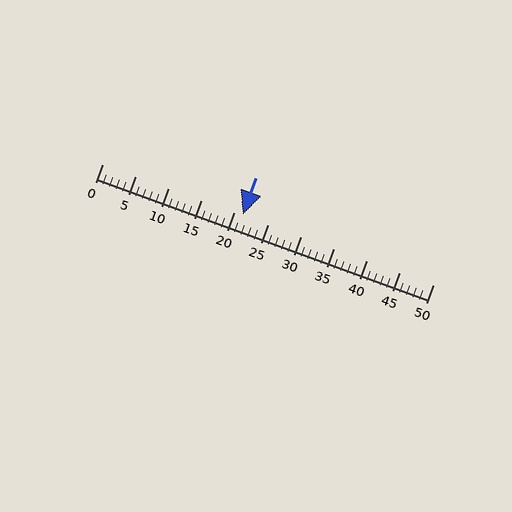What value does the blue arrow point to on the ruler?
The blue arrow points to approximately 21.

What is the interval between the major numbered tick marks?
The major tick marks are spaced 5 units apart.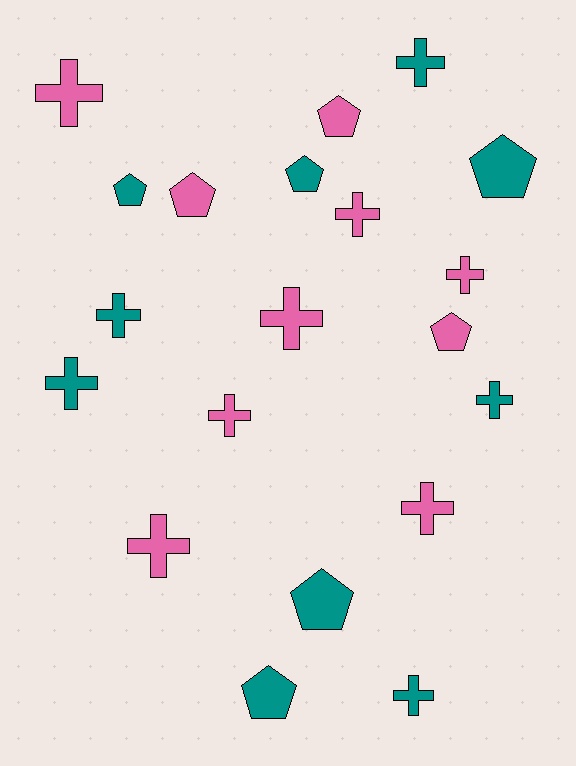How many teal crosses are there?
There are 5 teal crosses.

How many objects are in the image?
There are 20 objects.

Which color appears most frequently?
Pink, with 10 objects.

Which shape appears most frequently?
Cross, with 12 objects.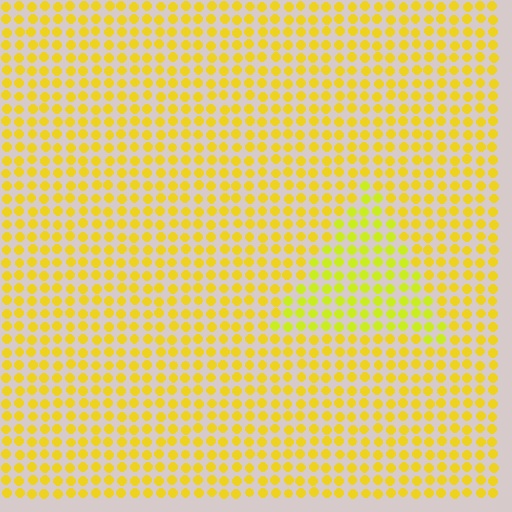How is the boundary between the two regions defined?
The boundary is defined purely by a slight shift in hue (about 19 degrees). Spacing, size, and orientation are identical on both sides.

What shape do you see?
I see a triangle.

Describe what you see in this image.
The image is filled with small yellow elements in a uniform arrangement. A triangle-shaped region is visible where the elements are tinted to a slightly different hue, forming a subtle color boundary.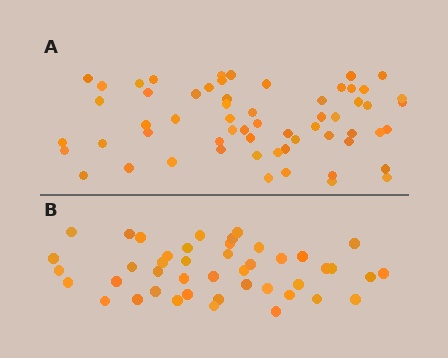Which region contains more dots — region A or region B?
Region A (the top region) has more dots.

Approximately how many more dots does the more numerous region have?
Region A has approximately 15 more dots than region B.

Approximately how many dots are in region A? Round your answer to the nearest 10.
About 60 dots.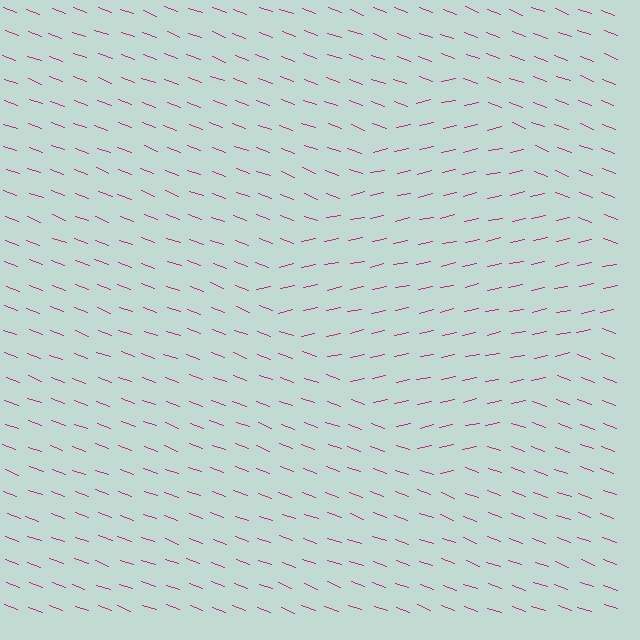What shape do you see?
I see a diamond.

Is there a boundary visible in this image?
Yes, there is a texture boundary formed by a change in line orientation.